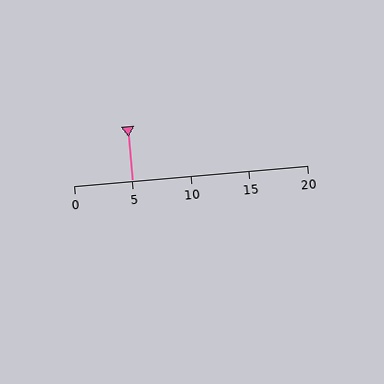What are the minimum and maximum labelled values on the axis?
The axis runs from 0 to 20.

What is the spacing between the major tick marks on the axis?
The major ticks are spaced 5 apart.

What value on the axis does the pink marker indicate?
The marker indicates approximately 5.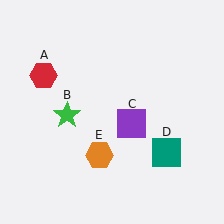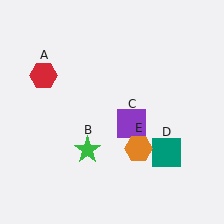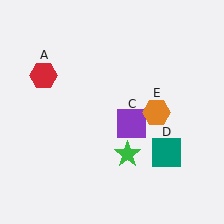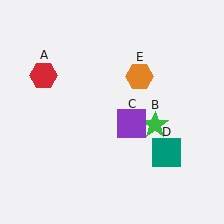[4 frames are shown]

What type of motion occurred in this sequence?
The green star (object B), orange hexagon (object E) rotated counterclockwise around the center of the scene.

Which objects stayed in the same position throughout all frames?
Red hexagon (object A) and purple square (object C) and teal square (object D) remained stationary.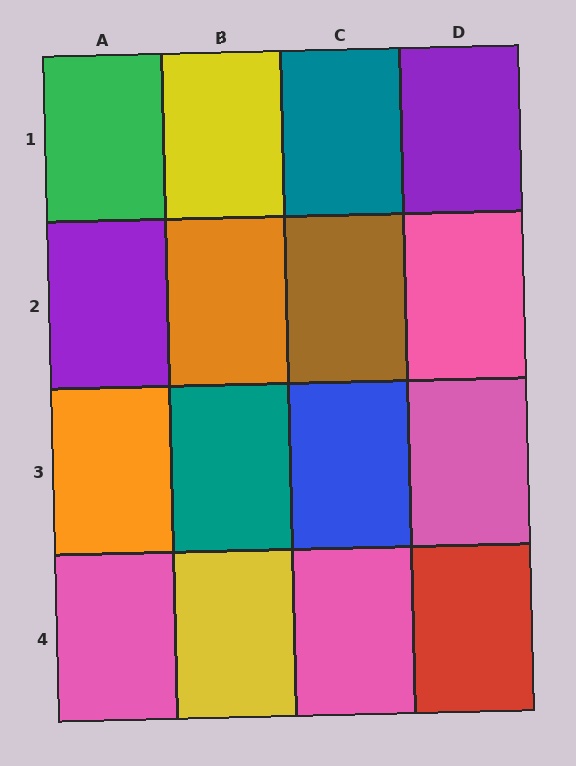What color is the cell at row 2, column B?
Orange.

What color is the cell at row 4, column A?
Pink.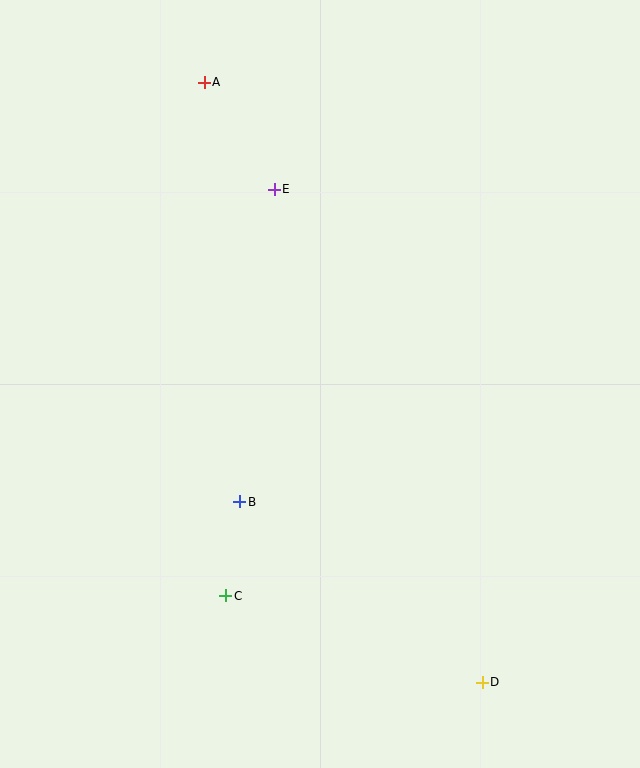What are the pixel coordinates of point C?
Point C is at (226, 596).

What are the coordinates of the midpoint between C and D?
The midpoint between C and D is at (354, 639).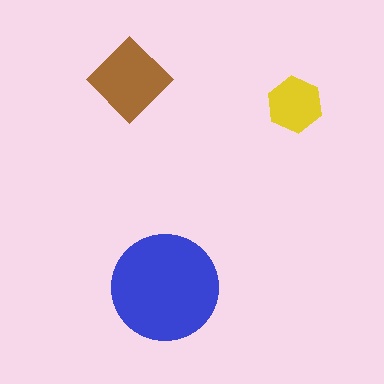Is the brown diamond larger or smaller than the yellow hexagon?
Larger.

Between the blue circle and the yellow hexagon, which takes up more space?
The blue circle.